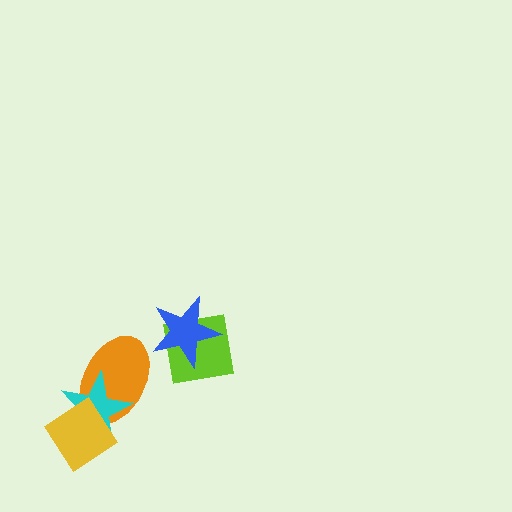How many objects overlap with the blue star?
1 object overlaps with the blue star.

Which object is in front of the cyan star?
The yellow diamond is in front of the cyan star.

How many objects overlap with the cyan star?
2 objects overlap with the cyan star.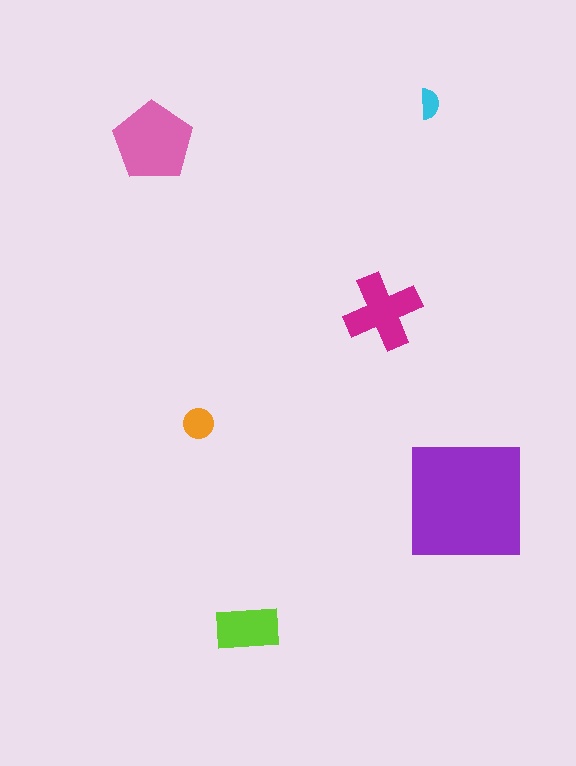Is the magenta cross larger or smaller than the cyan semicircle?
Larger.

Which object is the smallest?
The cyan semicircle.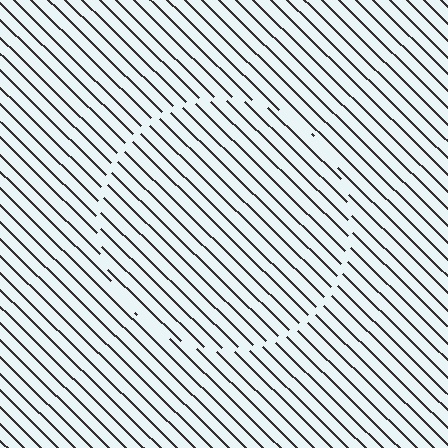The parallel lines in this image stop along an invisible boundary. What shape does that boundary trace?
An illusory circle. The interior of the shape contains the same grating, shifted by half a period — the contour is defined by the phase discontinuity where line-ends from the inner and outer gratings abut.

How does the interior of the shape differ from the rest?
The interior of the shape contains the same grating, shifted by half a period — the contour is defined by the phase discontinuity where line-ends from the inner and outer gratings abut.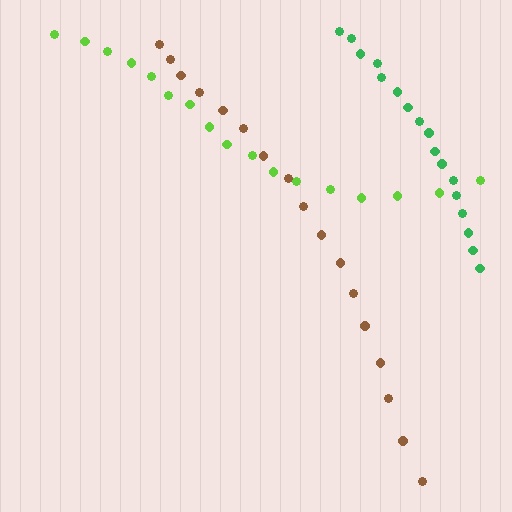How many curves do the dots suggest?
There are 3 distinct paths.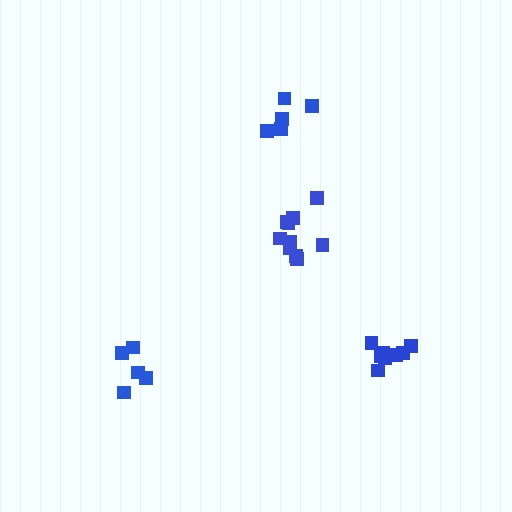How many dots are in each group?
Group 1: 5 dots, Group 2: 5 dots, Group 3: 8 dots, Group 4: 11 dots (29 total).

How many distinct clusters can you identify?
There are 4 distinct clusters.